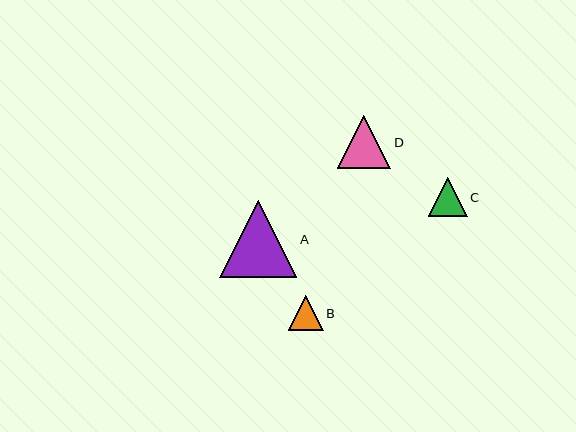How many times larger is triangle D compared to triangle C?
Triangle D is approximately 1.4 times the size of triangle C.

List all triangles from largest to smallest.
From largest to smallest: A, D, C, B.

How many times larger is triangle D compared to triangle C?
Triangle D is approximately 1.4 times the size of triangle C.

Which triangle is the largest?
Triangle A is the largest with a size of approximately 77 pixels.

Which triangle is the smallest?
Triangle B is the smallest with a size of approximately 35 pixels.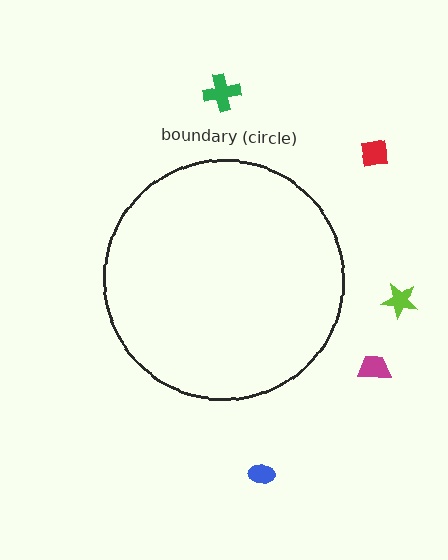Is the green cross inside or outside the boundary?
Outside.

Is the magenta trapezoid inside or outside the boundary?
Outside.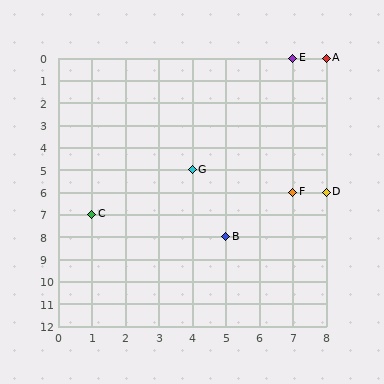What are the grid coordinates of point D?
Point D is at grid coordinates (8, 6).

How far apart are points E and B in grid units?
Points E and B are 2 columns and 8 rows apart (about 8.2 grid units diagonally).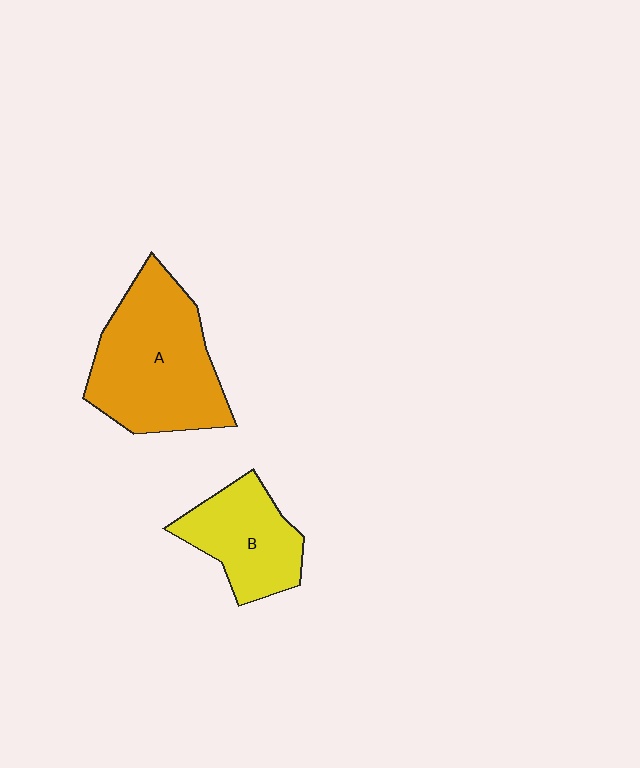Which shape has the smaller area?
Shape B (yellow).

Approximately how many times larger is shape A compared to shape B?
Approximately 1.6 times.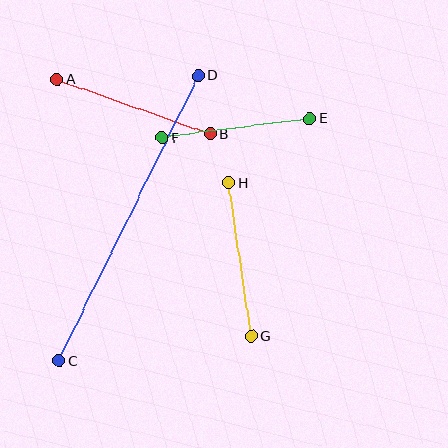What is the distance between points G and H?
The distance is approximately 155 pixels.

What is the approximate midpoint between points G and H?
The midpoint is at approximately (240, 260) pixels.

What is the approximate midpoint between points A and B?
The midpoint is at approximately (134, 107) pixels.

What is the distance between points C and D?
The distance is approximately 318 pixels.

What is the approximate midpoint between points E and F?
The midpoint is at approximately (236, 128) pixels.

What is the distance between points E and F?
The distance is approximately 149 pixels.